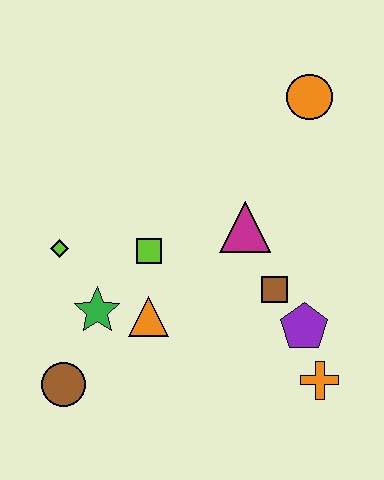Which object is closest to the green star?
The orange triangle is closest to the green star.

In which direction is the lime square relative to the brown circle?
The lime square is above the brown circle.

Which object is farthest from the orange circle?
The brown circle is farthest from the orange circle.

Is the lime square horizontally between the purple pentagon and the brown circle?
Yes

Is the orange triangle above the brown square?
No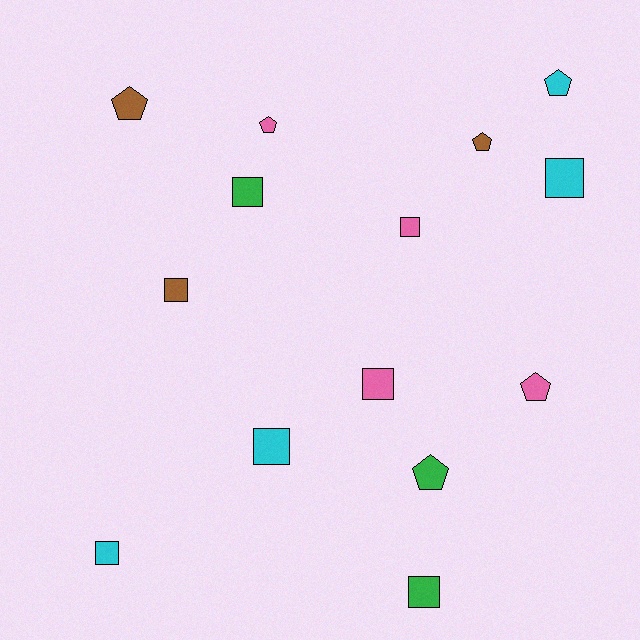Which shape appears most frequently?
Square, with 8 objects.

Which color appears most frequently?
Pink, with 4 objects.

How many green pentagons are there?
There is 1 green pentagon.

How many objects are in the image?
There are 14 objects.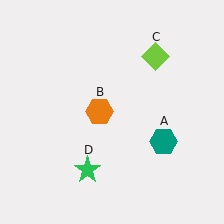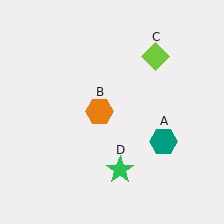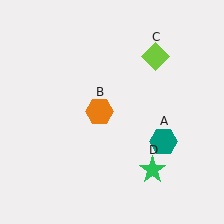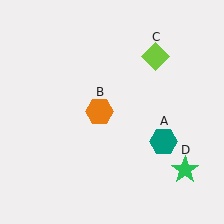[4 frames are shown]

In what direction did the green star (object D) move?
The green star (object D) moved right.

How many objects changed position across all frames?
1 object changed position: green star (object D).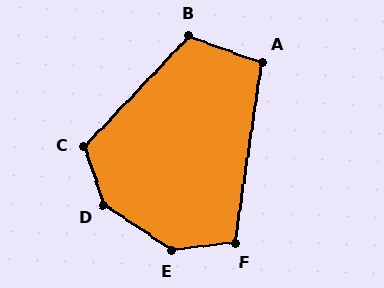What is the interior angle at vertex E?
Approximately 140 degrees (obtuse).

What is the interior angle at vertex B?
Approximately 114 degrees (obtuse).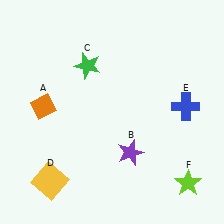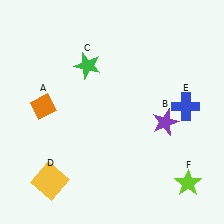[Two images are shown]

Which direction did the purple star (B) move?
The purple star (B) moved right.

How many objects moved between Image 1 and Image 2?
1 object moved between the two images.